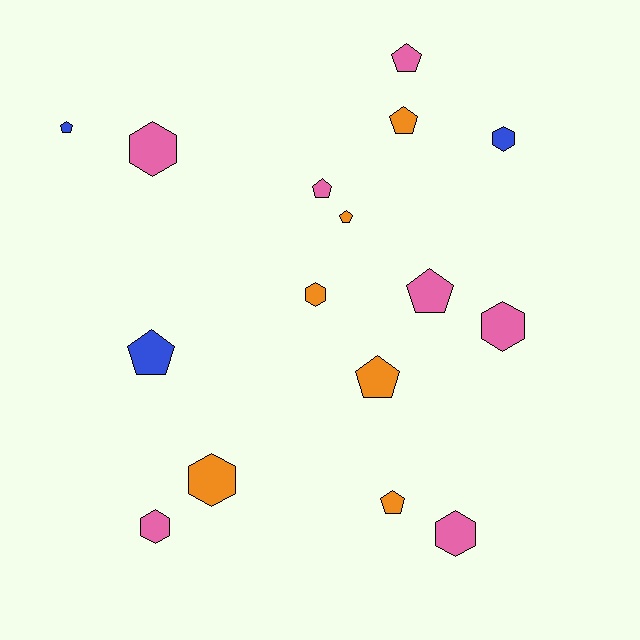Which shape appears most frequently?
Pentagon, with 9 objects.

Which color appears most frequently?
Pink, with 7 objects.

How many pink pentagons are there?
There are 3 pink pentagons.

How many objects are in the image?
There are 16 objects.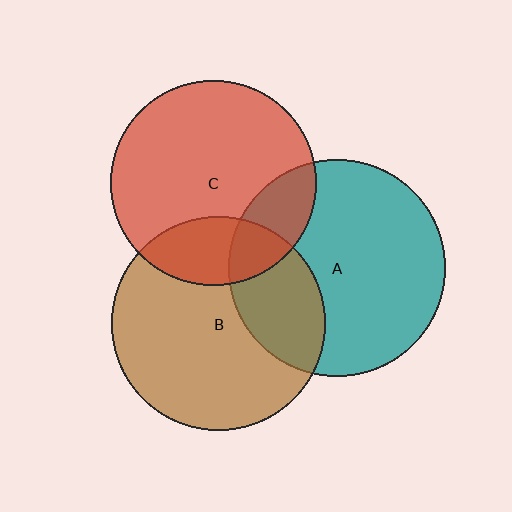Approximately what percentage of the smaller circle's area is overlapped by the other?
Approximately 20%.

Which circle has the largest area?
Circle A (teal).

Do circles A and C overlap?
Yes.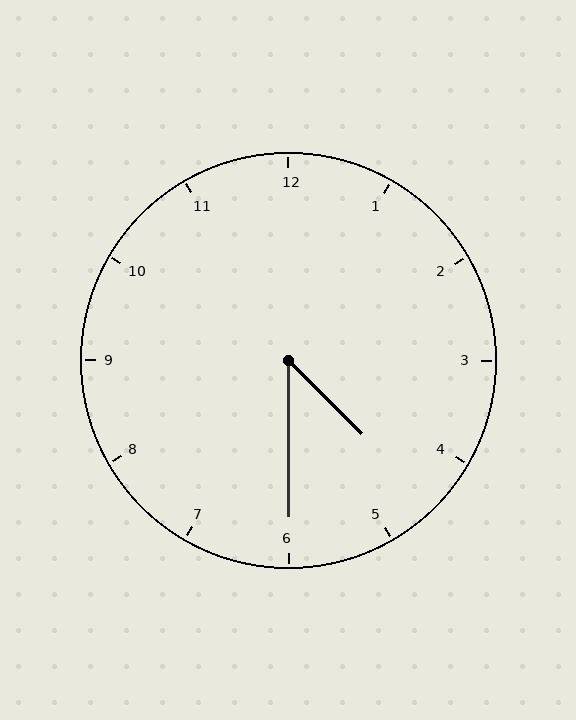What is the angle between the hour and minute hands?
Approximately 45 degrees.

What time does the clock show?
4:30.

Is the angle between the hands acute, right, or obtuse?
It is acute.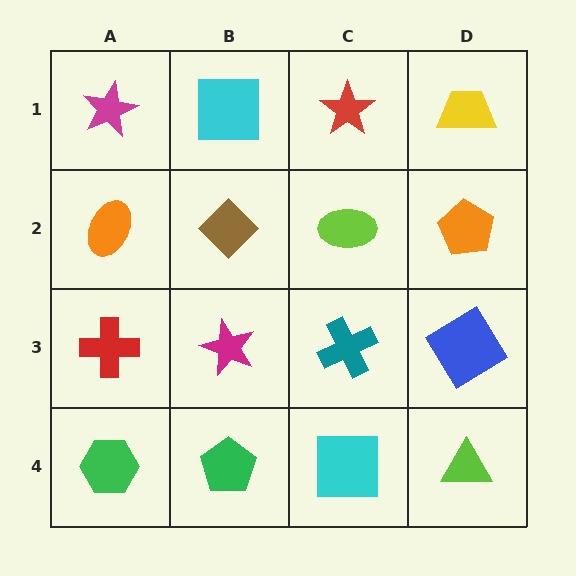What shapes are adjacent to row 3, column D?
An orange pentagon (row 2, column D), a lime triangle (row 4, column D), a teal cross (row 3, column C).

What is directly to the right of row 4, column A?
A green pentagon.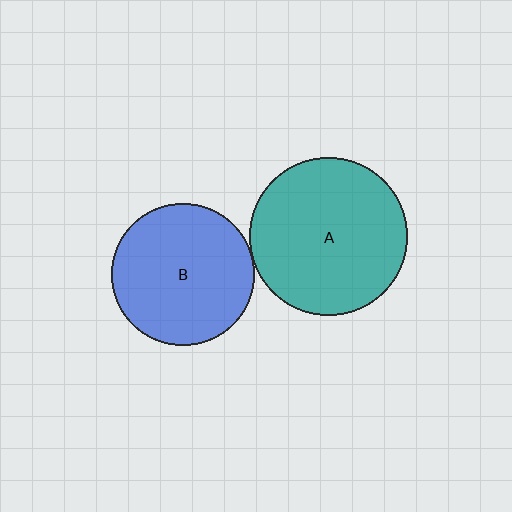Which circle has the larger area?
Circle A (teal).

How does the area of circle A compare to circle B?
Approximately 1.2 times.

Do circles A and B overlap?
Yes.